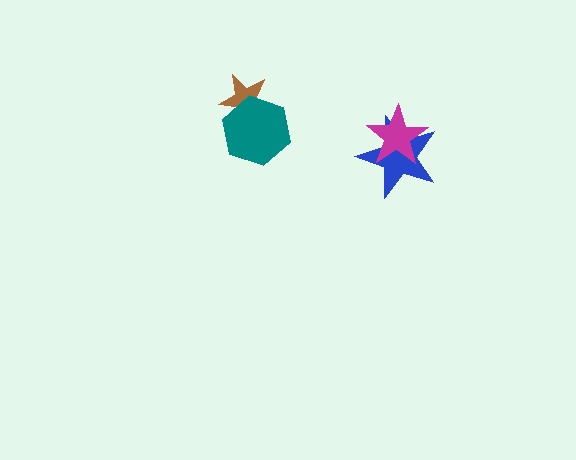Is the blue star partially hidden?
Yes, it is partially covered by another shape.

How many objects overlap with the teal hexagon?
1 object overlaps with the teal hexagon.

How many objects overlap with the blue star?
1 object overlaps with the blue star.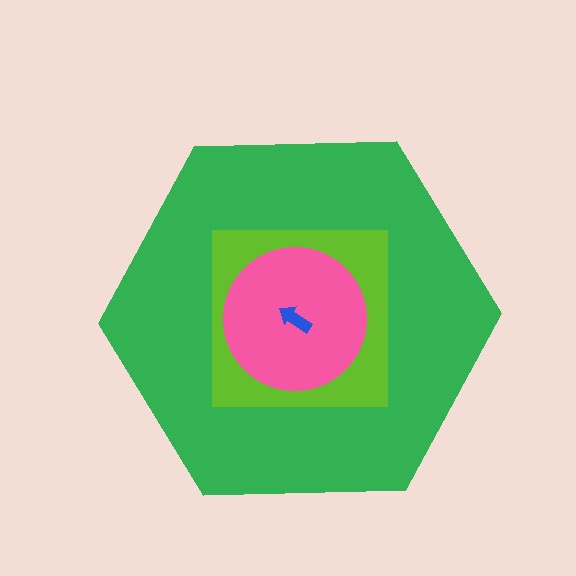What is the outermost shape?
The green hexagon.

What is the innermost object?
The blue arrow.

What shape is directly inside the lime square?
The pink circle.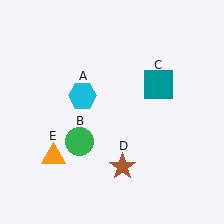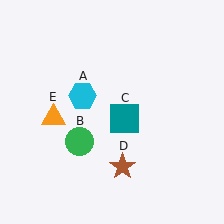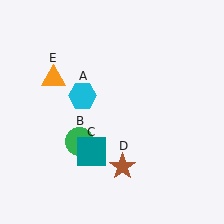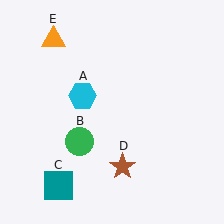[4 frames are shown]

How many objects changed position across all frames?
2 objects changed position: teal square (object C), orange triangle (object E).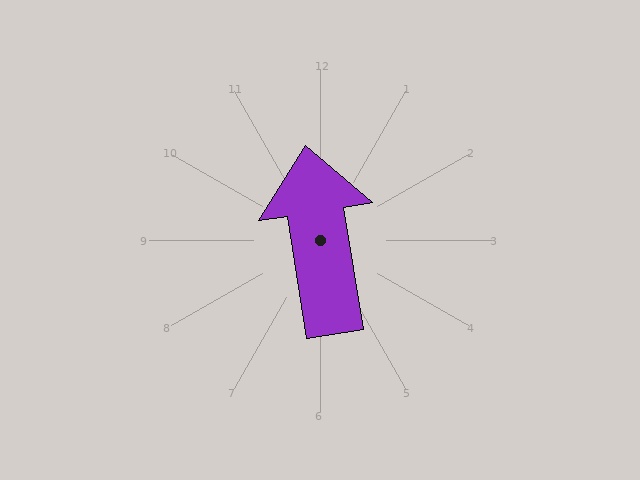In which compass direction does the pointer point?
North.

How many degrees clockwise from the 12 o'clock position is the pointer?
Approximately 351 degrees.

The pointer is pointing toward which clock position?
Roughly 12 o'clock.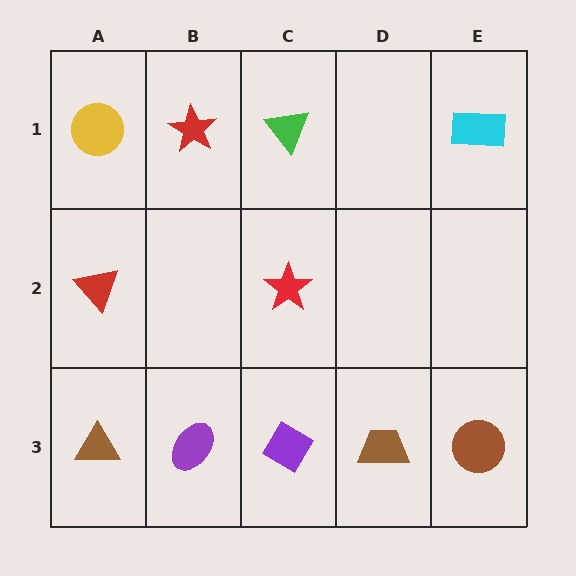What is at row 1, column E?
A cyan rectangle.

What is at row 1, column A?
A yellow circle.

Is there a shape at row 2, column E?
No, that cell is empty.